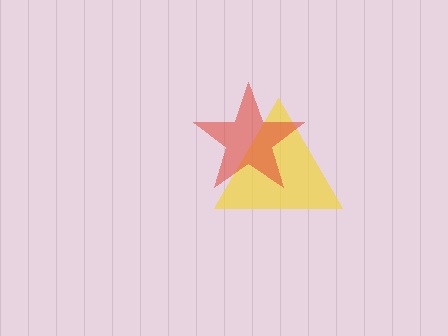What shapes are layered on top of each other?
The layered shapes are: a yellow triangle, a red star.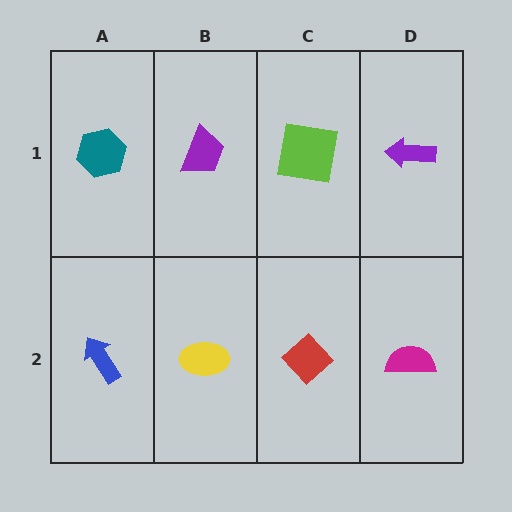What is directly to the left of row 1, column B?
A teal hexagon.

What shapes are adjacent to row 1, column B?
A yellow ellipse (row 2, column B), a teal hexagon (row 1, column A), a lime square (row 1, column C).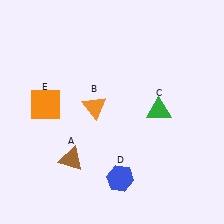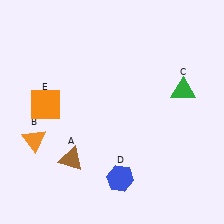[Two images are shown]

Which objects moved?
The objects that moved are: the orange triangle (B), the green triangle (C).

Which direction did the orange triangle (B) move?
The orange triangle (B) moved left.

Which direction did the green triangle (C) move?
The green triangle (C) moved right.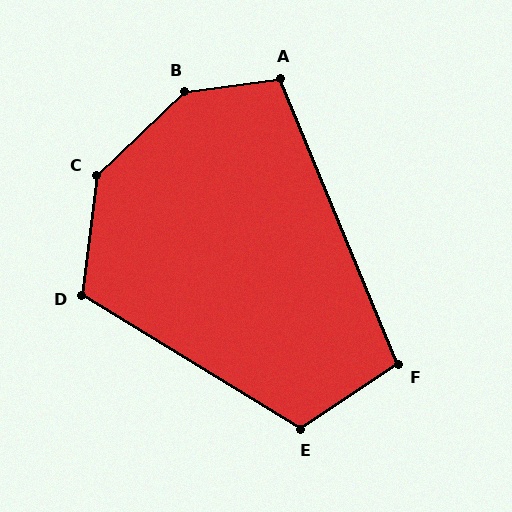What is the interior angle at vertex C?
Approximately 140 degrees (obtuse).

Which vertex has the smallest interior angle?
F, at approximately 101 degrees.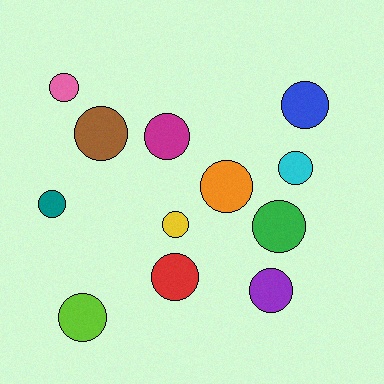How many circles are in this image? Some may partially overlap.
There are 12 circles.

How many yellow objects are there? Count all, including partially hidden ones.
There is 1 yellow object.